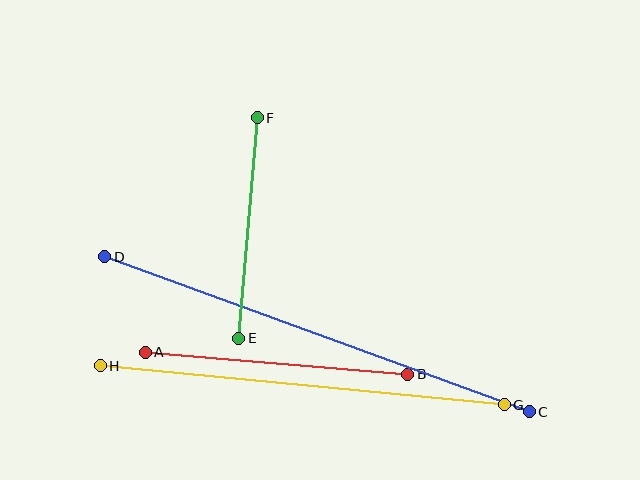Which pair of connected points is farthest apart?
Points C and D are farthest apart.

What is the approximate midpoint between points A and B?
The midpoint is at approximately (276, 363) pixels.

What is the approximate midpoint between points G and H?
The midpoint is at approximately (302, 385) pixels.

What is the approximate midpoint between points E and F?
The midpoint is at approximately (248, 228) pixels.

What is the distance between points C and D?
The distance is approximately 452 pixels.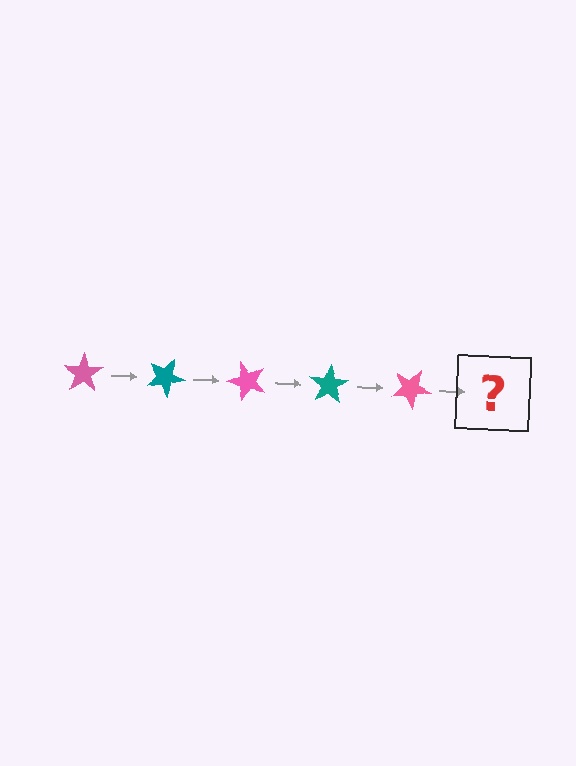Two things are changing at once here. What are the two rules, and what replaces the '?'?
The two rules are that it rotates 25 degrees each step and the color cycles through pink and teal. The '?' should be a teal star, rotated 125 degrees from the start.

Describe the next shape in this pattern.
It should be a teal star, rotated 125 degrees from the start.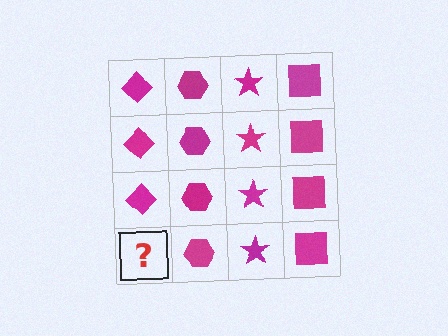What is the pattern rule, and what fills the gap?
The rule is that each column has a consistent shape. The gap should be filled with a magenta diamond.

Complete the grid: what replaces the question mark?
The question mark should be replaced with a magenta diamond.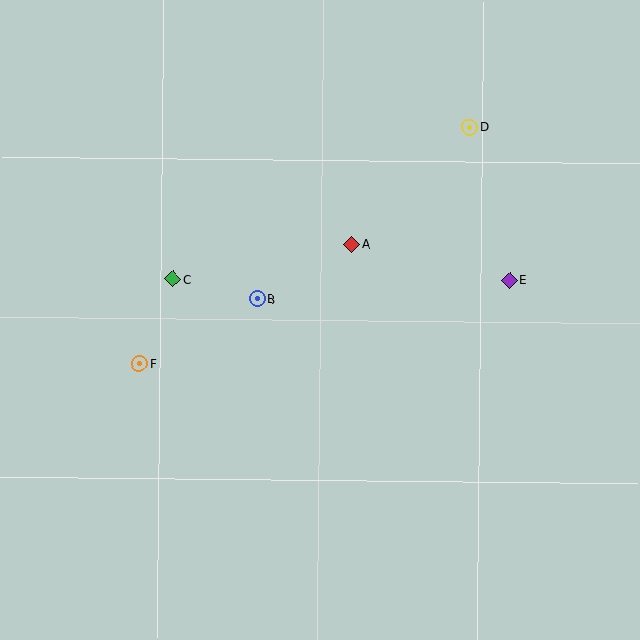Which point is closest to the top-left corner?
Point C is closest to the top-left corner.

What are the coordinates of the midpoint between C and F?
The midpoint between C and F is at (156, 322).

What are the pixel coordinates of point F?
Point F is at (140, 364).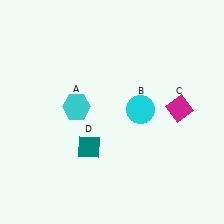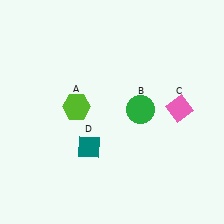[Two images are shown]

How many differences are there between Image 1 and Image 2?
There are 3 differences between the two images.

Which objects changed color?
A changed from cyan to lime. B changed from cyan to green. C changed from magenta to pink.